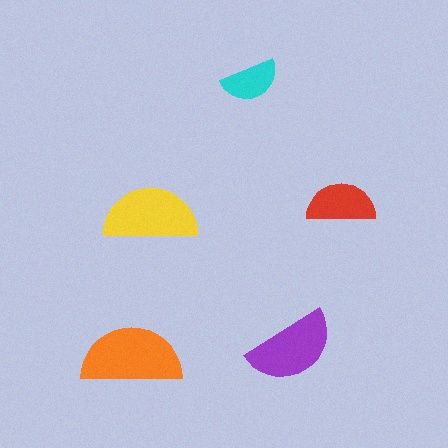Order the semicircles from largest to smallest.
the orange one, the yellow one, the purple one, the red one, the cyan one.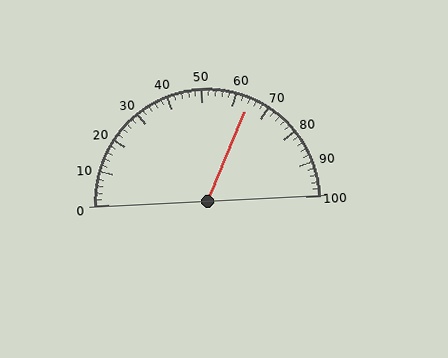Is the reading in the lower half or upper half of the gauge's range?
The reading is in the upper half of the range (0 to 100).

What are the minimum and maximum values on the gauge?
The gauge ranges from 0 to 100.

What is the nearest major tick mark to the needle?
The nearest major tick mark is 60.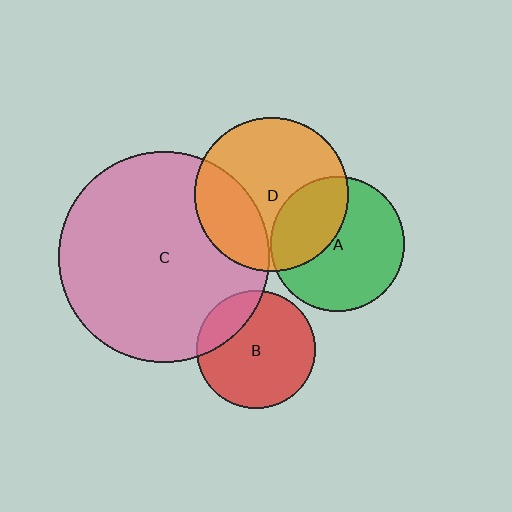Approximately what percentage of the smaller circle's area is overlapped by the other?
Approximately 20%.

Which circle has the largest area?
Circle C (pink).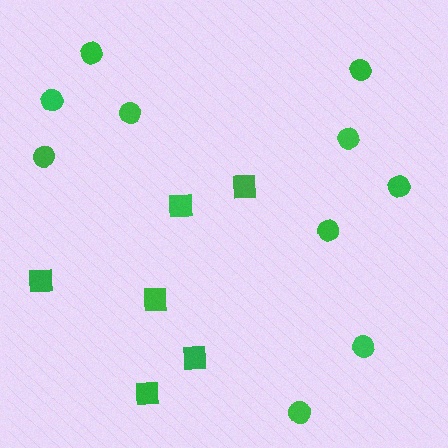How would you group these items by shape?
There are 2 groups: one group of circles (10) and one group of squares (6).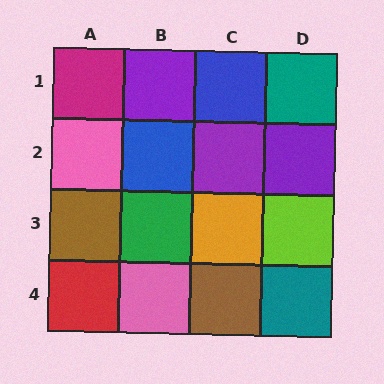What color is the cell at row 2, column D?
Purple.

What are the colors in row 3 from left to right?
Brown, green, orange, lime.